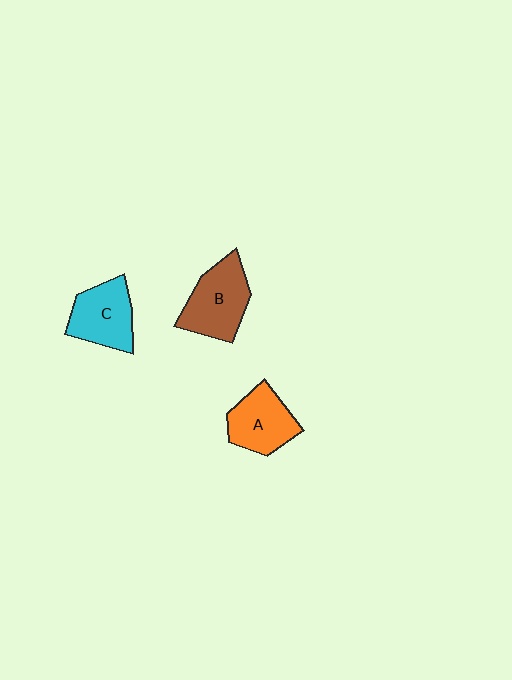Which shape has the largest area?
Shape B (brown).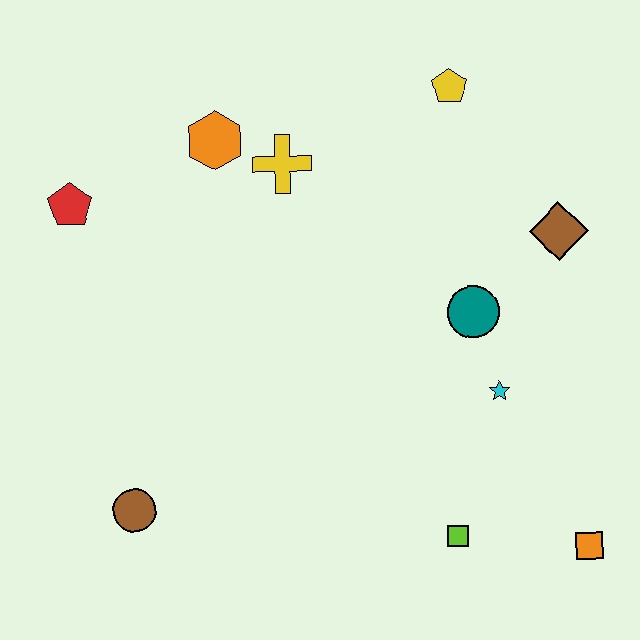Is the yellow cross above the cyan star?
Yes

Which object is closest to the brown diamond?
The teal circle is closest to the brown diamond.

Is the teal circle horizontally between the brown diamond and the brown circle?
Yes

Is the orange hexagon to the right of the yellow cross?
No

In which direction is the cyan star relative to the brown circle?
The cyan star is to the right of the brown circle.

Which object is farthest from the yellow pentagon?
The brown circle is farthest from the yellow pentagon.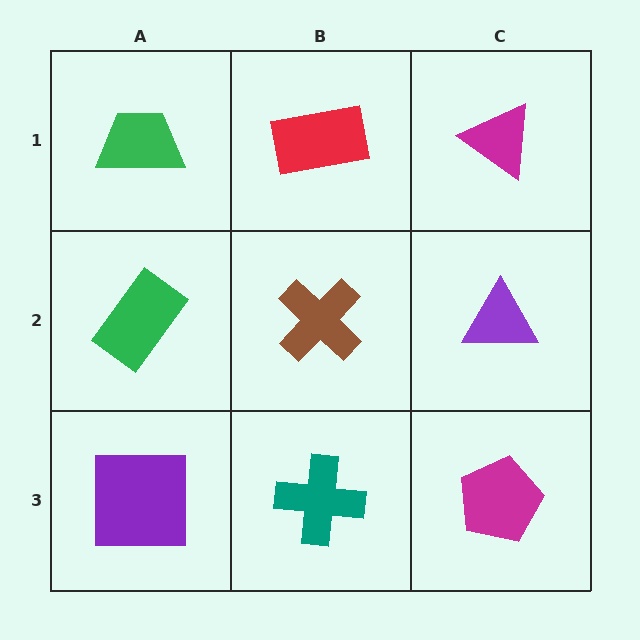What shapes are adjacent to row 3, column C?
A purple triangle (row 2, column C), a teal cross (row 3, column B).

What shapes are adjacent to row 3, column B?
A brown cross (row 2, column B), a purple square (row 3, column A), a magenta pentagon (row 3, column C).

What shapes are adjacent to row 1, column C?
A purple triangle (row 2, column C), a red rectangle (row 1, column B).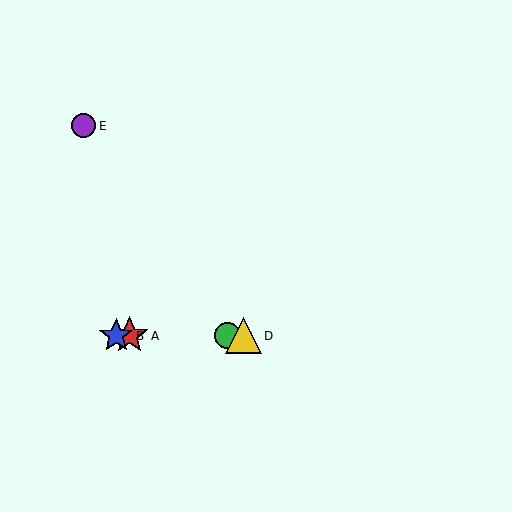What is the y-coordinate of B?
Object B is at y≈336.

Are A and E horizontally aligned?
No, A is at y≈336 and E is at y≈126.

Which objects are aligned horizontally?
Objects A, B, C, D are aligned horizontally.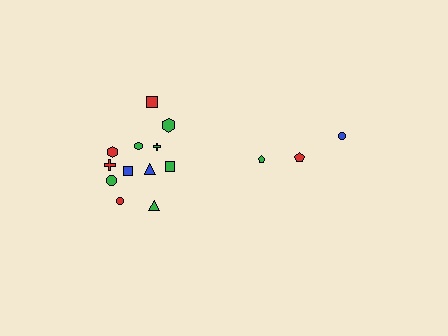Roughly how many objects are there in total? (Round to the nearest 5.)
Roughly 15 objects in total.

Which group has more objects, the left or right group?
The left group.